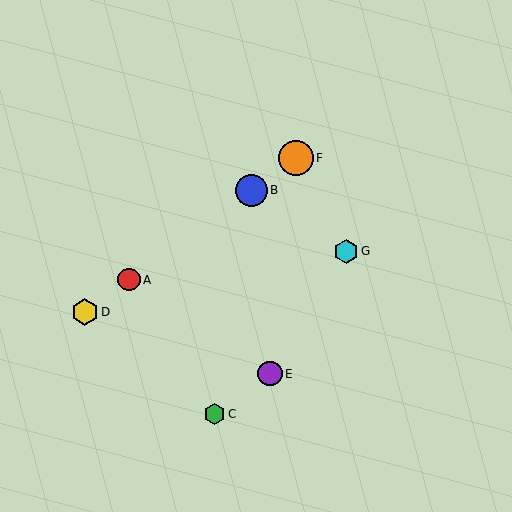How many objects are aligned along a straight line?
4 objects (A, B, D, F) are aligned along a straight line.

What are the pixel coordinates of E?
Object E is at (270, 374).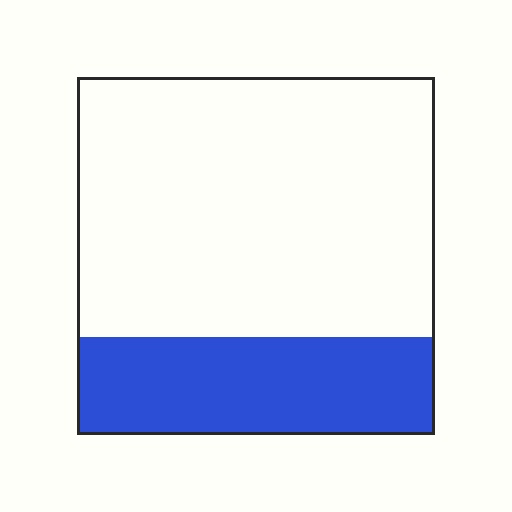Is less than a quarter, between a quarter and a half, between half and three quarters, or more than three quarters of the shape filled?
Between a quarter and a half.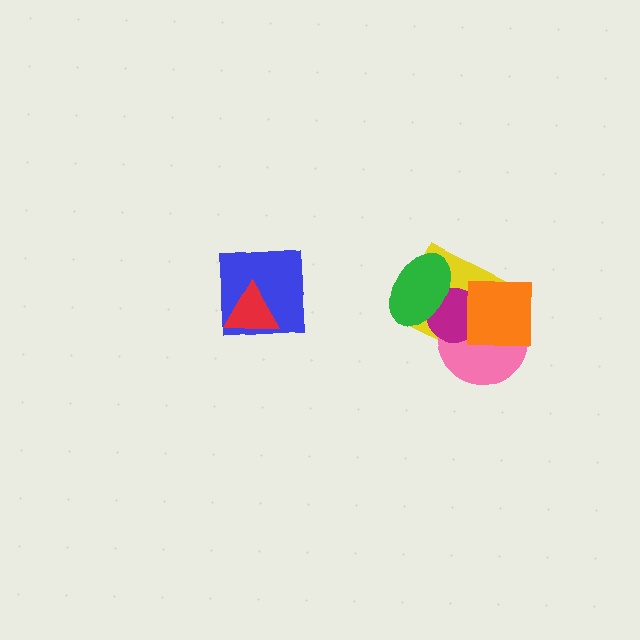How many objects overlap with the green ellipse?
2 objects overlap with the green ellipse.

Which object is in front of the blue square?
The red triangle is in front of the blue square.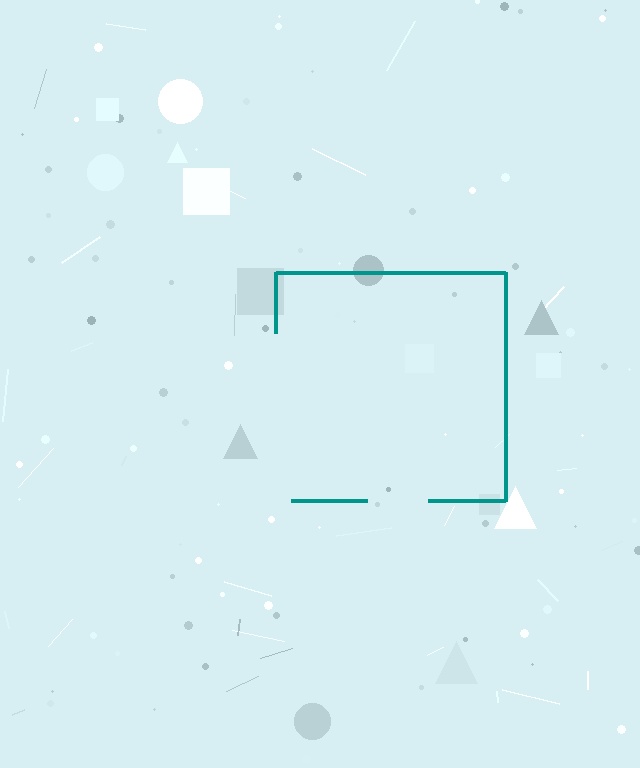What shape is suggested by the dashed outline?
The dashed outline suggests a square.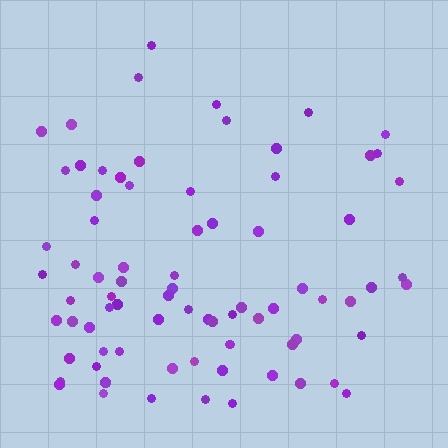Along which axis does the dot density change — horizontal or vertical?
Vertical.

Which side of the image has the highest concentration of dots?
The bottom.